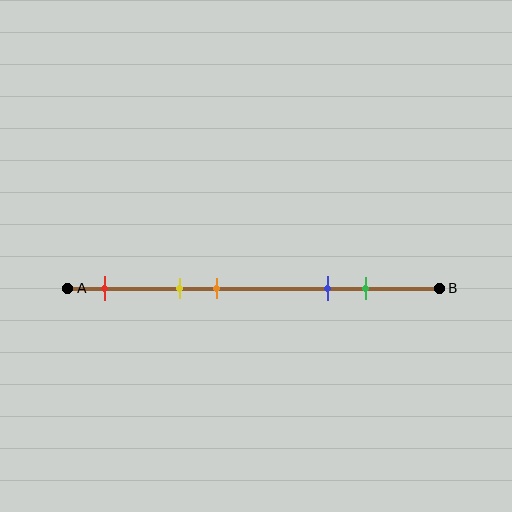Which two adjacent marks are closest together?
The yellow and orange marks are the closest adjacent pair.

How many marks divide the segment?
There are 5 marks dividing the segment.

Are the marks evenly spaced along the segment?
No, the marks are not evenly spaced.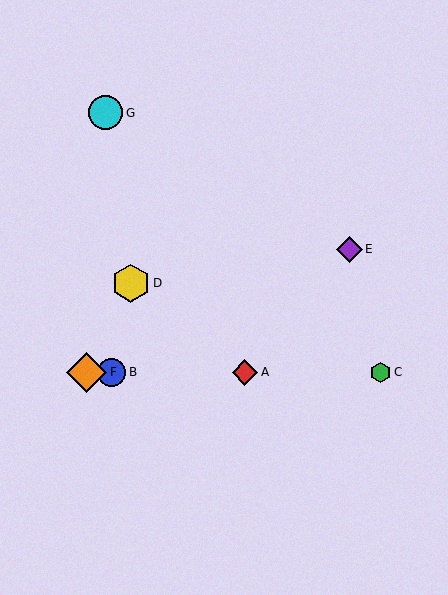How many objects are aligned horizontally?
4 objects (A, B, C, F) are aligned horizontally.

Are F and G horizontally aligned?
No, F is at y≈372 and G is at y≈113.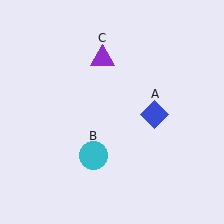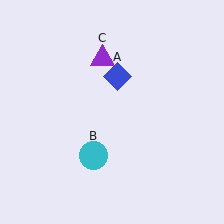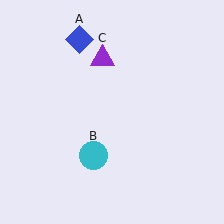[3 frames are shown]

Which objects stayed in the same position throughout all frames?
Cyan circle (object B) and purple triangle (object C) remained stationary.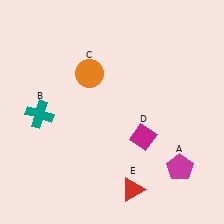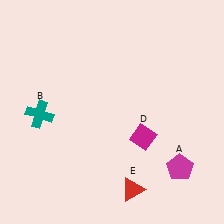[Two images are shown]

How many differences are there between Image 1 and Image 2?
There is 1 difference between the two images.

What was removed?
The orange circle (C) was removed in Image 2.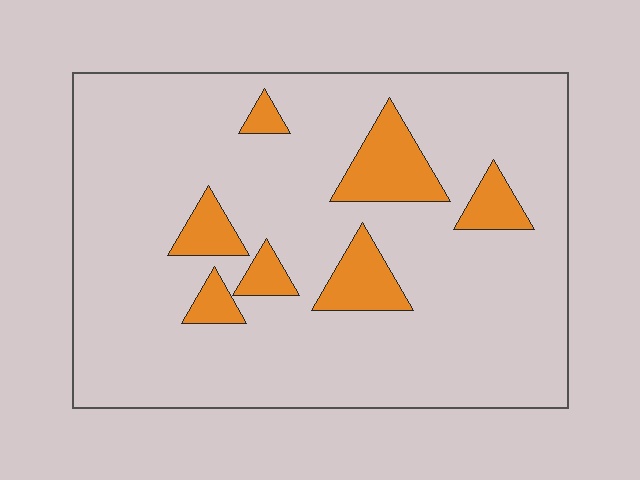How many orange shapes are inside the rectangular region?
7.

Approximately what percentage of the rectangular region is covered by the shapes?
Approximately 15%.